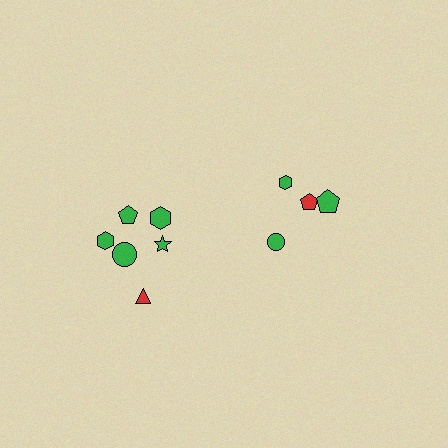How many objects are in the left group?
There are 6 objects.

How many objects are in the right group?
There are 4 objects.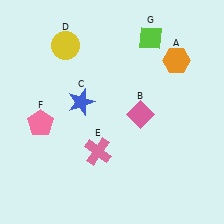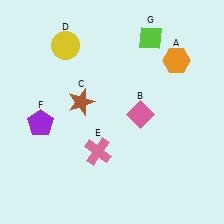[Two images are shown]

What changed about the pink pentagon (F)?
In Image 1, F is pink. In Image 2, it changed to purple.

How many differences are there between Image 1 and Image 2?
There are 2 differences between the two images.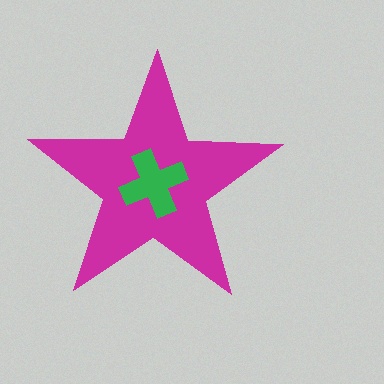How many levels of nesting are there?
2.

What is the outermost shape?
The magenta star.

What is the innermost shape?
The green cross.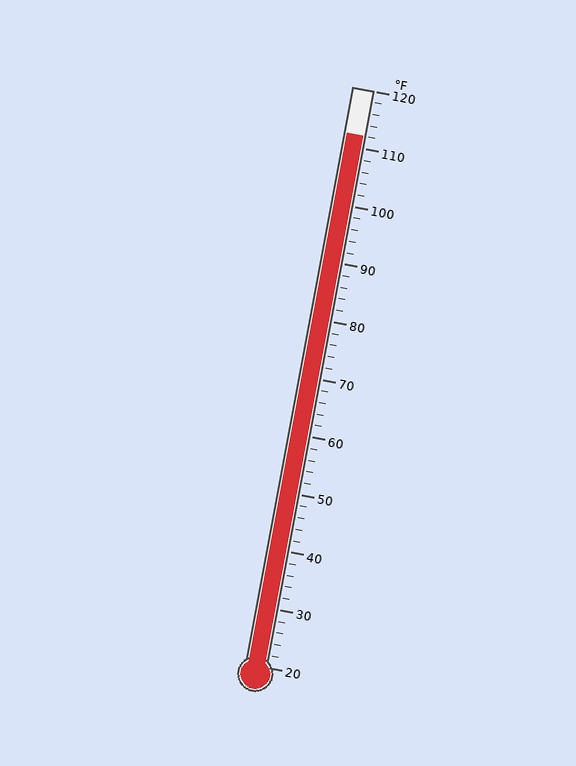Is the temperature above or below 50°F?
The temperature is above 50°F.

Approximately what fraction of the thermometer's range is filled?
The thermometer is filled to approximately 90% of its range.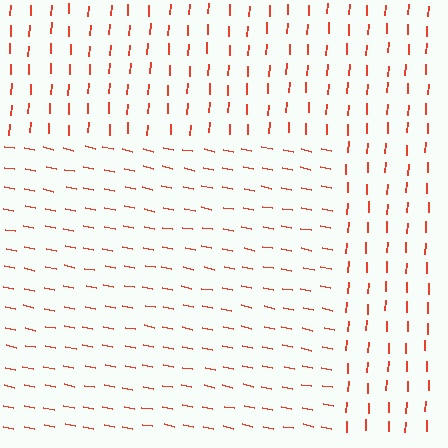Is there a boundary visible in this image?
Yes, there is a texture boundary formed by a change in line orientation.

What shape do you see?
I see a rectangle.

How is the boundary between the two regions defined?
The boundary is defined purely by a change in line orientation (approximately 82 degrees difference). All lines are the same color and thickness.